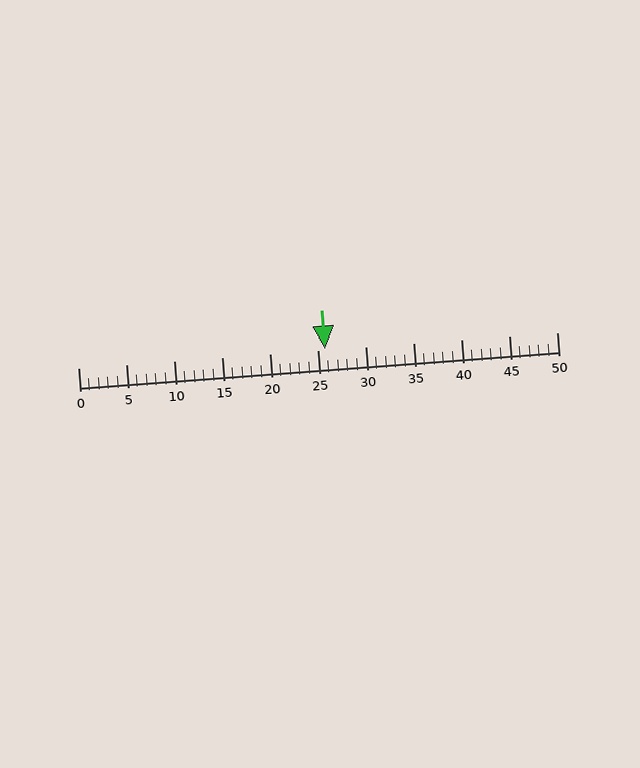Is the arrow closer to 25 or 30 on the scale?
The arrow is closer to 25.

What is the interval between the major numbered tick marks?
The major tick marks are spaced 5 units apart.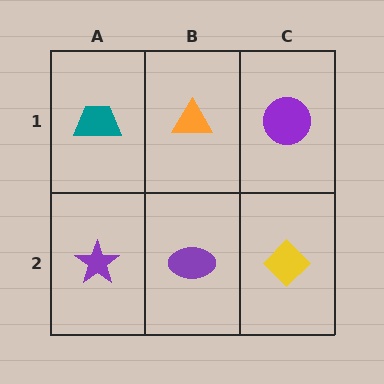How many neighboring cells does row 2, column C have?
2.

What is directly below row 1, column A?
A purple star.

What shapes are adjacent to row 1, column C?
A yellow diamond (row 2, column C), an orange triangle (row 1, column B).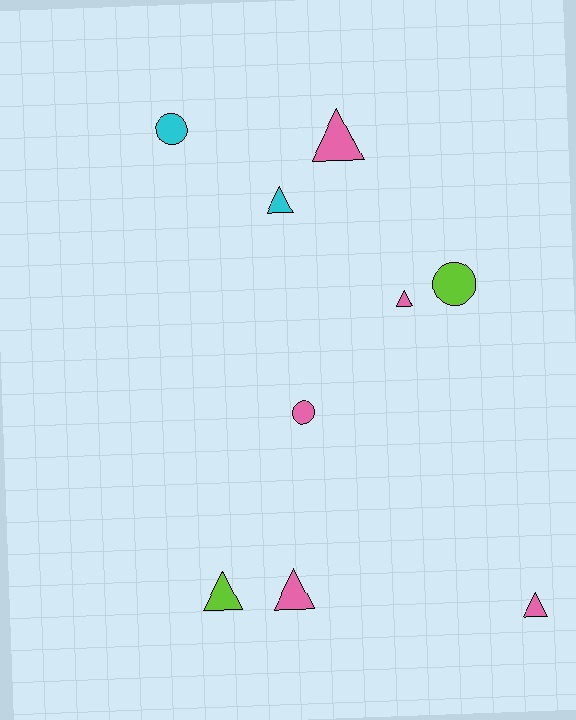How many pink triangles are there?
There are 4 pink triangles.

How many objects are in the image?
There are 9 objects.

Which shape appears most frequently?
Triangle, with 6 objects.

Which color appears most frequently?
Pink, with 5 objects.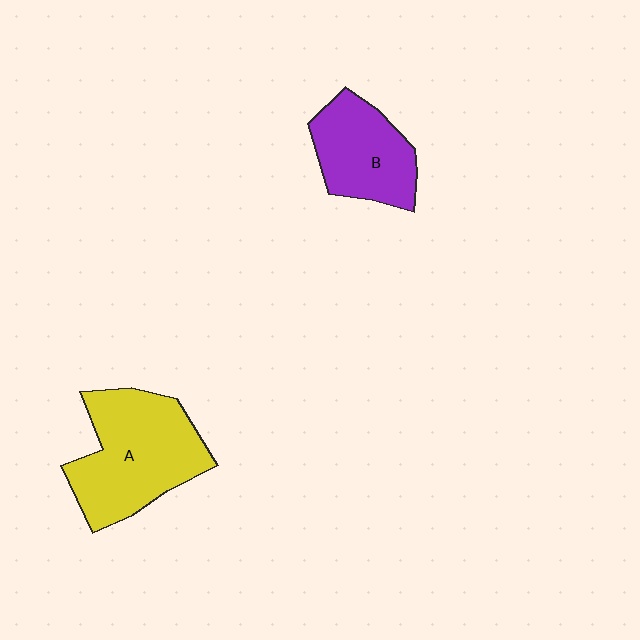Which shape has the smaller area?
Shape B (purple).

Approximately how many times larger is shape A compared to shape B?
Approximately 1.5 times.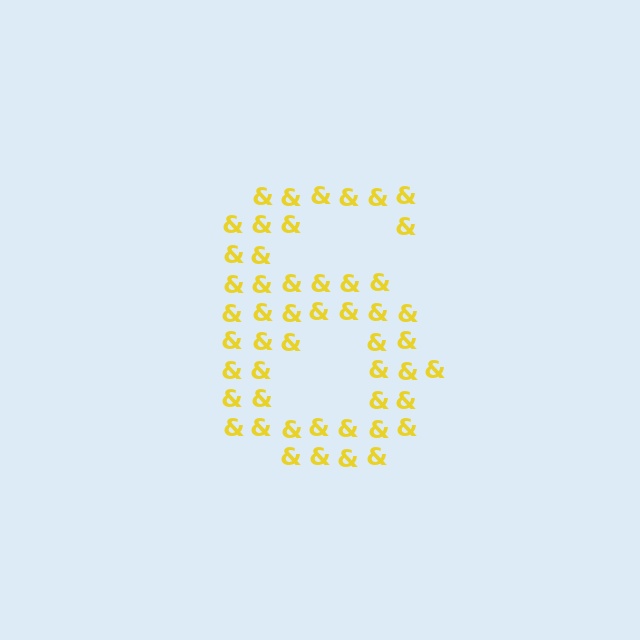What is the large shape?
The large shape is the digit 6.